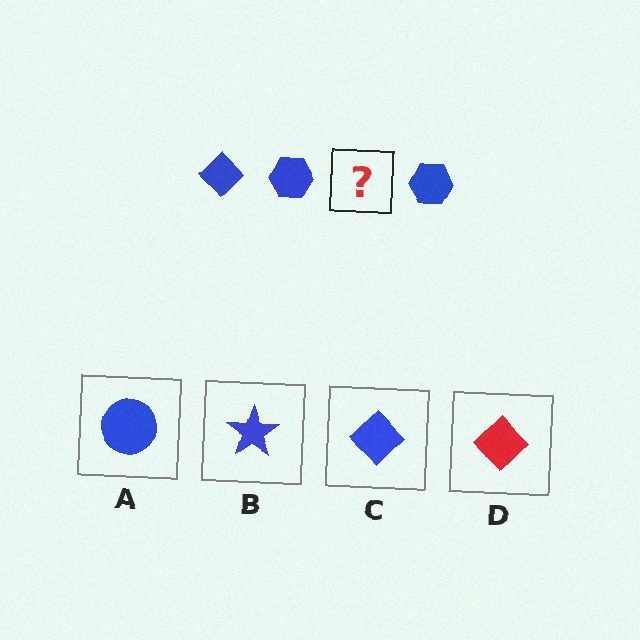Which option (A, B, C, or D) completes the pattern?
C.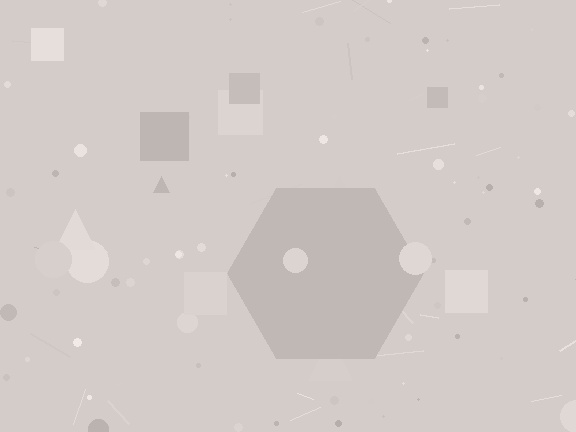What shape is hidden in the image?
A hexagon is hidden in the image.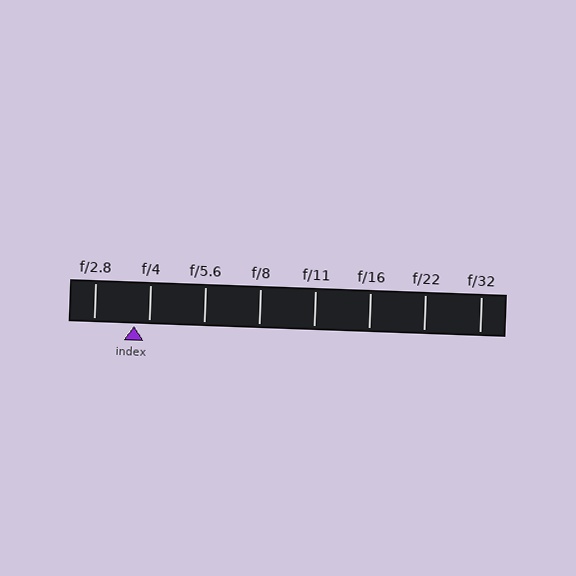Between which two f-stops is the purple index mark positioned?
The index mark is between f/2.8 and f/4.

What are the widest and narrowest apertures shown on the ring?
The widest aperture shown is f/2.8 and the narrowest is f/32.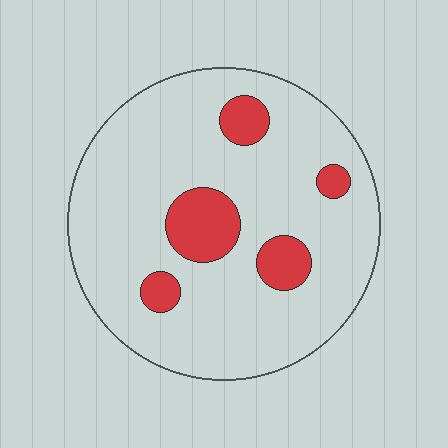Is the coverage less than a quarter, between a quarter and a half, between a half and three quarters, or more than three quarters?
Less than a quarter.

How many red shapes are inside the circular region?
5.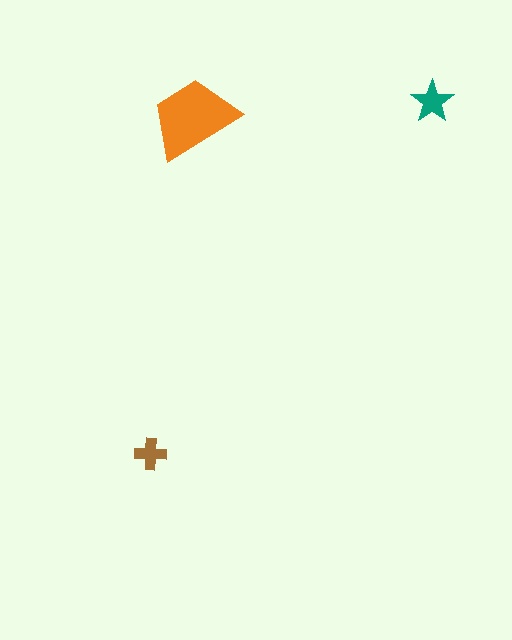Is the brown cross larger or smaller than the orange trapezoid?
Smaller.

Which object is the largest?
The orange trapezoid.